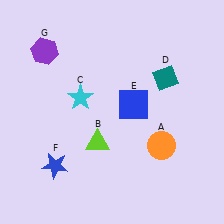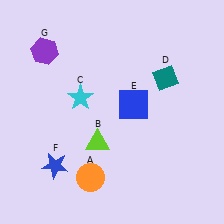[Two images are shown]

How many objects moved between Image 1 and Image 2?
1 object moved between the two images.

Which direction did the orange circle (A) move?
The orange circle (A) moved left.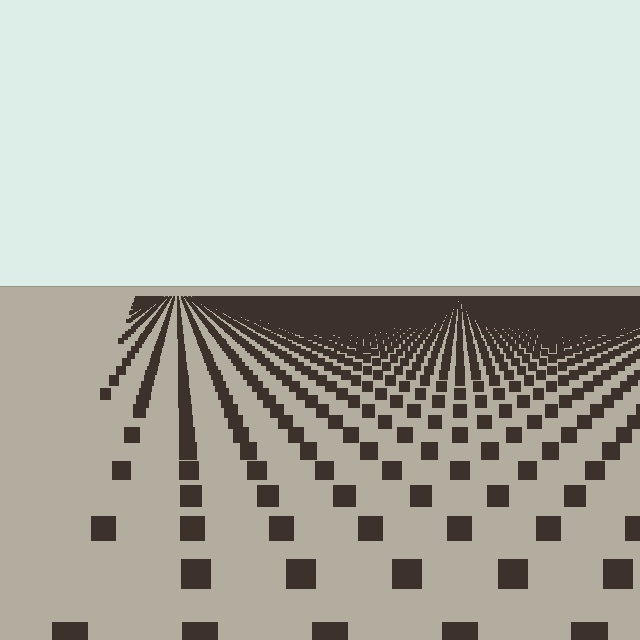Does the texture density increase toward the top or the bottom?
Density increases toward the top.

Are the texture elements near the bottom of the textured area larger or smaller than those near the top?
Larger. Near the bottom, elements are closer to the viewer and appear at a bigger on-screen size.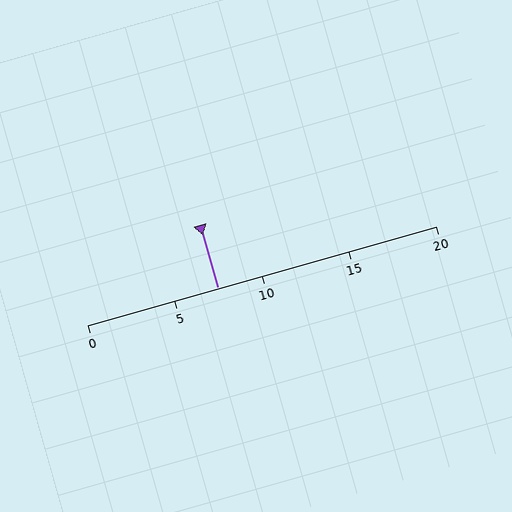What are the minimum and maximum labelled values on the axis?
The axis runs from 0 to 20.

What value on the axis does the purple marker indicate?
The marker indicates approximately 7.5.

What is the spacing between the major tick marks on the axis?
The major ticks are spaced 5 apart.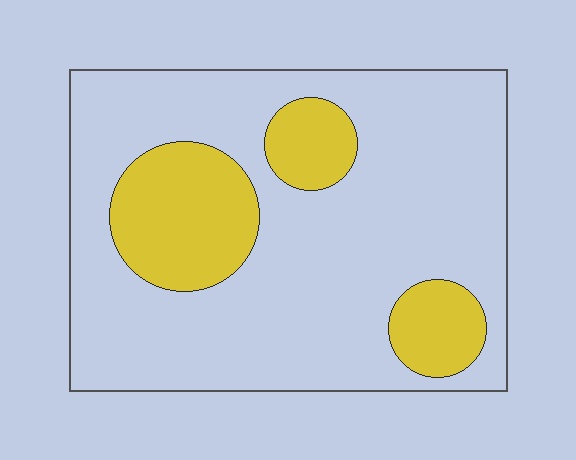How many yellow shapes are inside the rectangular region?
3.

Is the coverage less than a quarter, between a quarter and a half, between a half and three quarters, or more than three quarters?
Less than a quarter.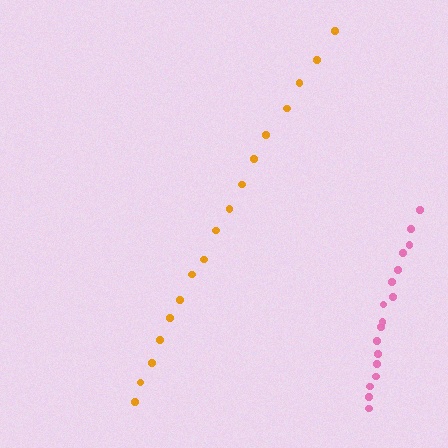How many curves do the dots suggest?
There are 2 distinct paths.